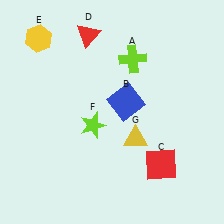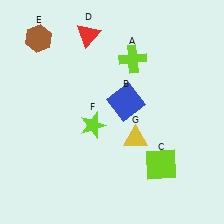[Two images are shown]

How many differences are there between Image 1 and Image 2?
There are 2 differences between the two images.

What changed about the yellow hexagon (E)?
In Image 1, E is yellow. In Image 2, it changed to brown.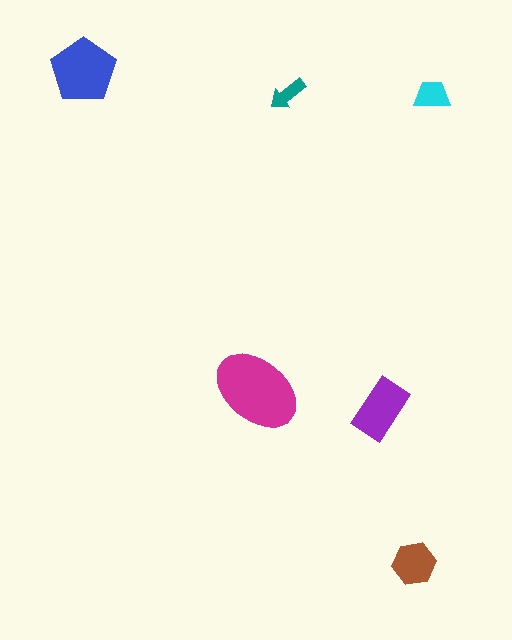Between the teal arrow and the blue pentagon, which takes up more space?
The blue pentagon.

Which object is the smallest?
The teal arrow.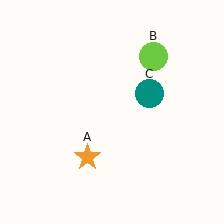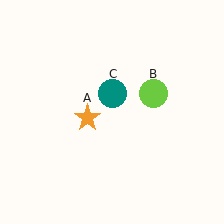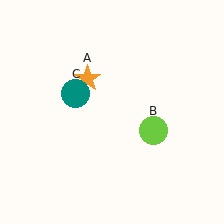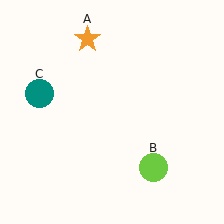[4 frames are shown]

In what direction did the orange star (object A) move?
The orange star (object A) moved up.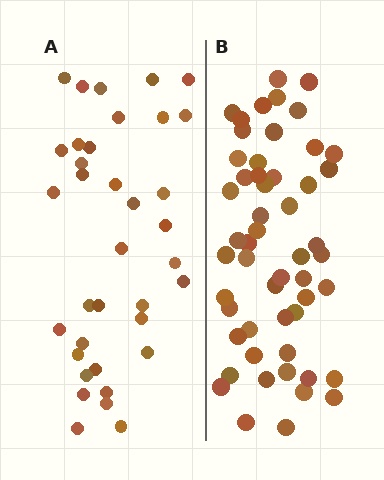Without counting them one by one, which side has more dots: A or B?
Region B (the right region) has more dots.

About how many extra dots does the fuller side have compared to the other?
Region B has approximately 15 more dots than region A.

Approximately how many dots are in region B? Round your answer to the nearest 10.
About 50 dots. (The exact count is 53, which rounds to 50.)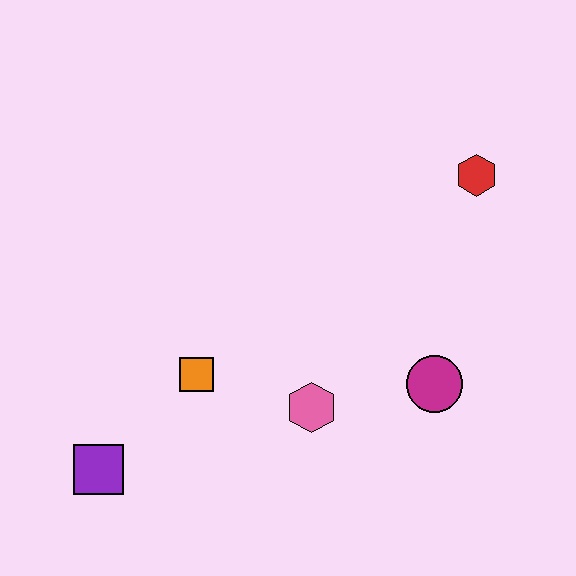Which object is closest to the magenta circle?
The pink hexagon is closest to the magenta circle.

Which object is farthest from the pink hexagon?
The red hexagon is farthest from the pink hexagon.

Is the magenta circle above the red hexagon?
No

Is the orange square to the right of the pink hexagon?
No